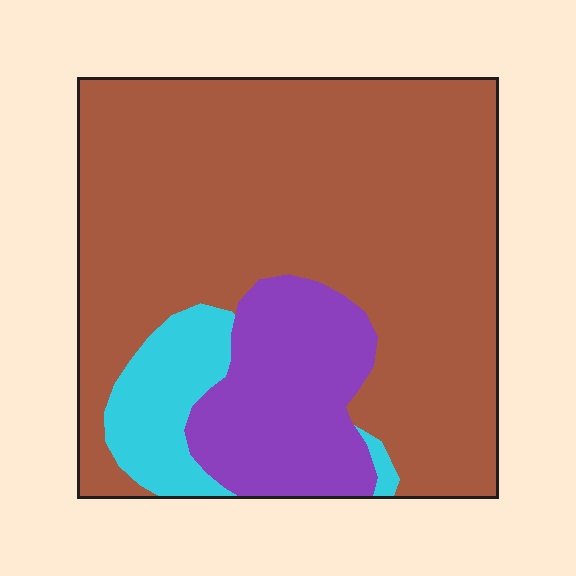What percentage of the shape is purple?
Purple covers 18% of the shape.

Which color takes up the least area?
Cyan, at roughly 10%.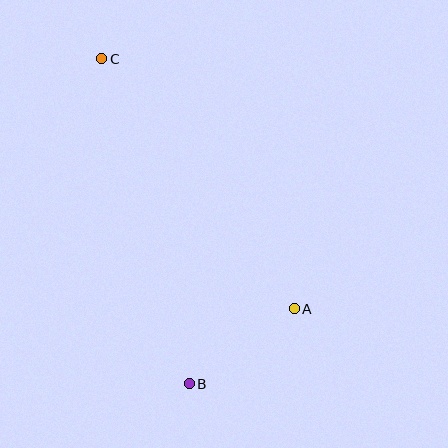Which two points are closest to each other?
Points A and B are closest to each other.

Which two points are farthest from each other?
Points B and C are farthest from each other.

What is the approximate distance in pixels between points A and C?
The distance between A and C is approximately 315 pixels.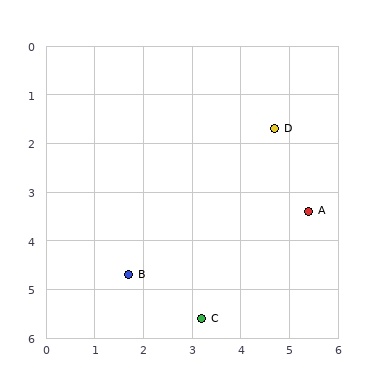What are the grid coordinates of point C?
Point C is at approximately (3.2, 5.6).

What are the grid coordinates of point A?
Point A is at approximately (5.4, 3.4).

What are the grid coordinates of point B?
Point B is at approximately (1.7, 4.7).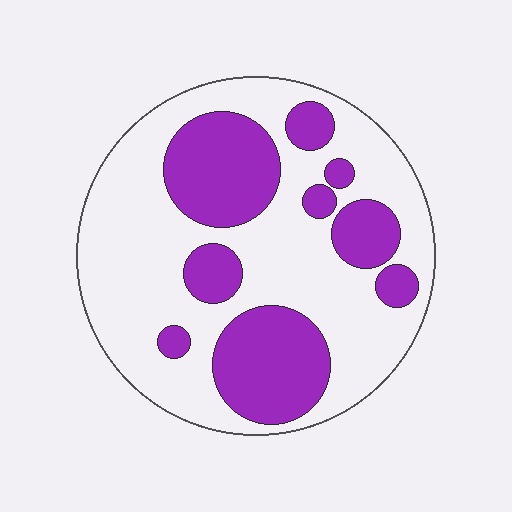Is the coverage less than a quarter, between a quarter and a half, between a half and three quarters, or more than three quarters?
Between a quarter and a half.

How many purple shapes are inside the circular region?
9.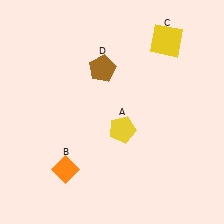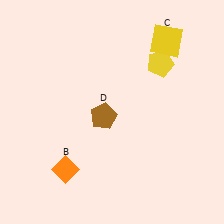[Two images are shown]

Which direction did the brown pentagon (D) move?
The brown pentagon (D) moved down.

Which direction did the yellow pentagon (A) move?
The yellow pentagon (A) moved up.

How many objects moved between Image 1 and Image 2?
2 objects moved between the two images.